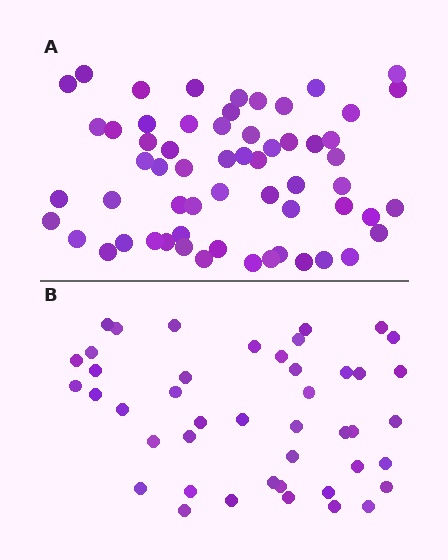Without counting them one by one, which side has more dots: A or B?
Region A (the top region) has more dots.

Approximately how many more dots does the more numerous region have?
Region A has approximately 15 more dots than region B.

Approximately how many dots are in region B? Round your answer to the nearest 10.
About 40 dots. (The exact count is 44, which rounds to 40.)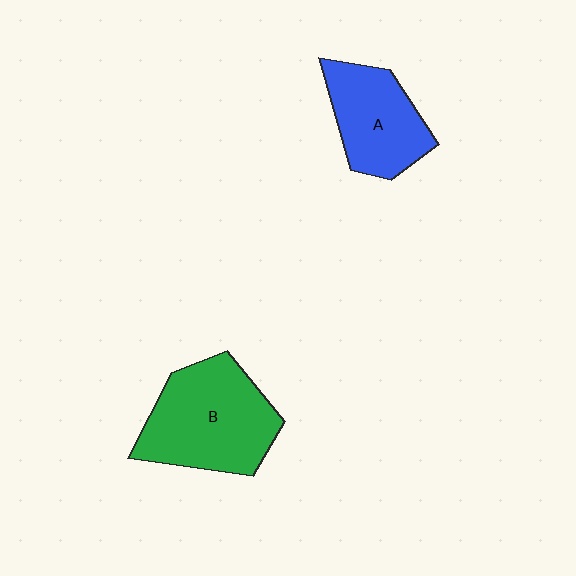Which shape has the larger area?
Shape B (green).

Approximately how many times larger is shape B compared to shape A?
Approximately 1.4 times.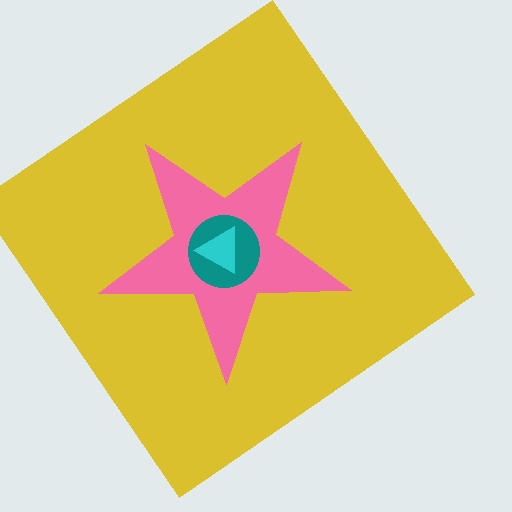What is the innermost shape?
The cyan triangle.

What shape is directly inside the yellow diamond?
The pink star.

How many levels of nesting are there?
4.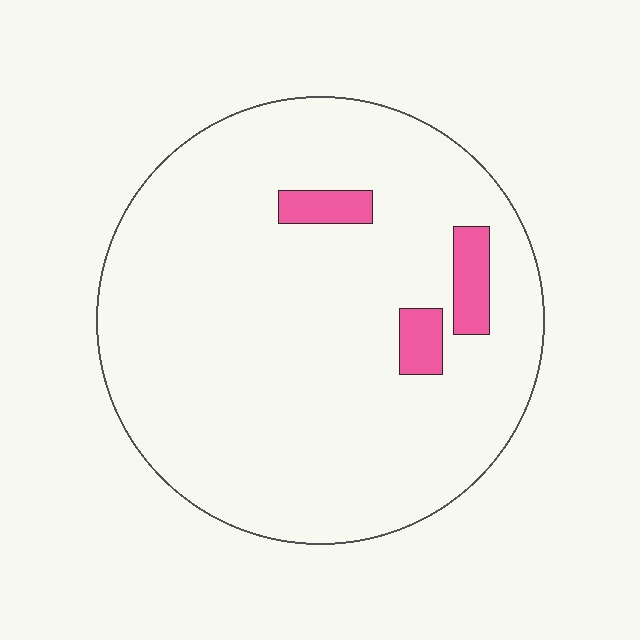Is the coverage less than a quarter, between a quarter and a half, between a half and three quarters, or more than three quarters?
Less than a quarter.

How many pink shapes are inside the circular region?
3.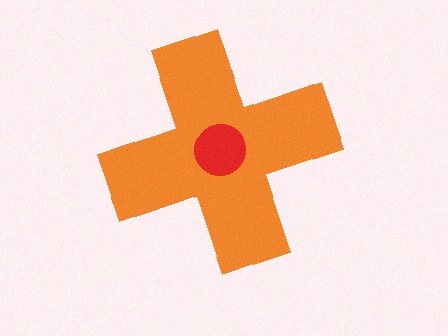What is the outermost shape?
The orange cross.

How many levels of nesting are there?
2.